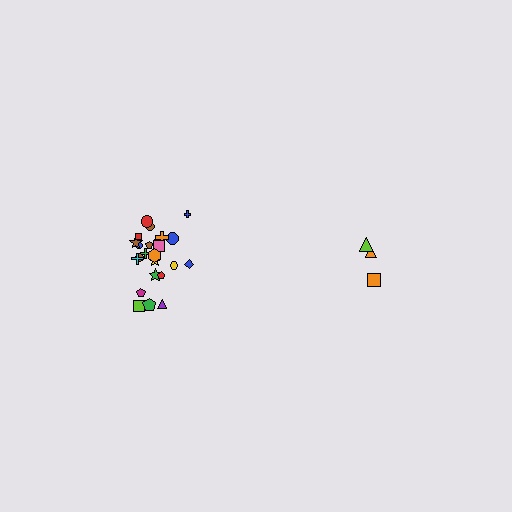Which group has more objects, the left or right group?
The left group.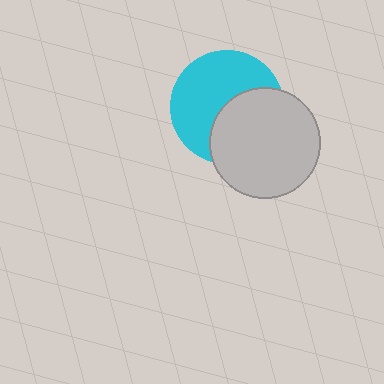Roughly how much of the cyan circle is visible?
About half of it is visible (roughly 58%).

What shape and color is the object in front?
The object in front is a light gray circle.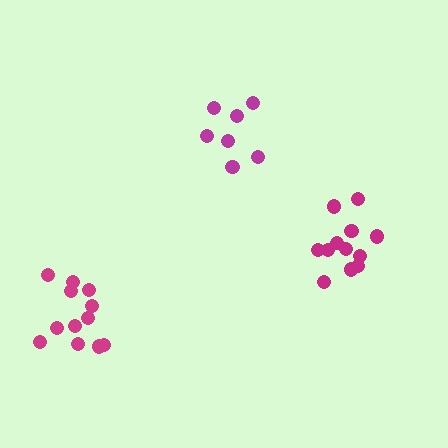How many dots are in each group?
Group 1: 12 dots, Group 2: 7 dots, Group 3: 12 dots (31 total).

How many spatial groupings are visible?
There are 3 spatial groupings.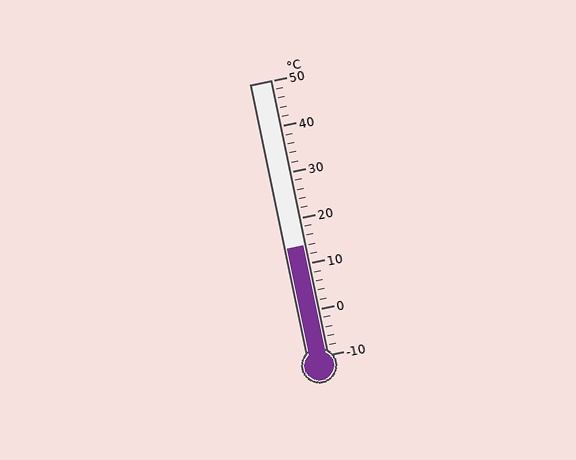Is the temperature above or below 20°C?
The temperature is below 20°C.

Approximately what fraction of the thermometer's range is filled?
The thermometer is filled to approximately 40% of its range.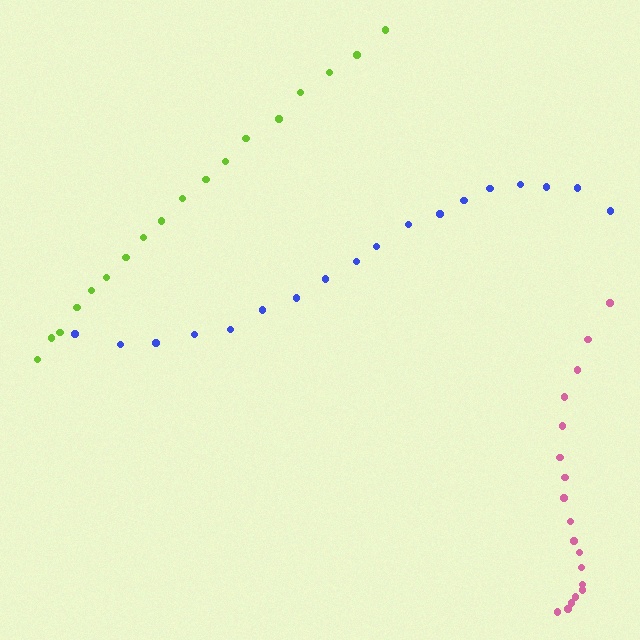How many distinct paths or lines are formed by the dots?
There are 3 distinct paths.